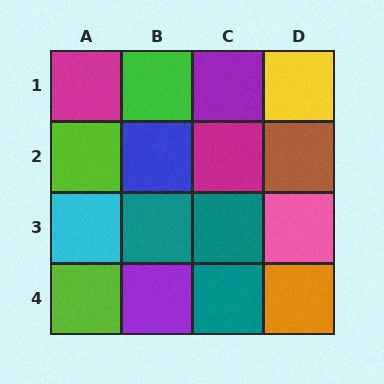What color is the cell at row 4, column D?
Orange.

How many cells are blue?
1 cell is blue.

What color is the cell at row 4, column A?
Lime.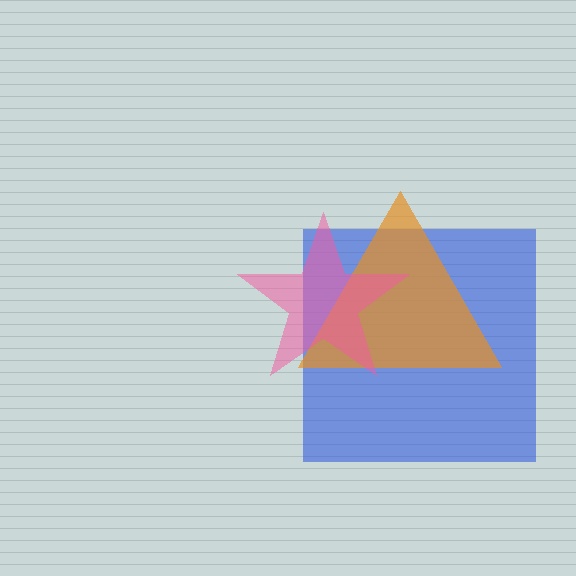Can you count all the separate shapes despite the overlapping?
Yes, there are 3 separate shapes.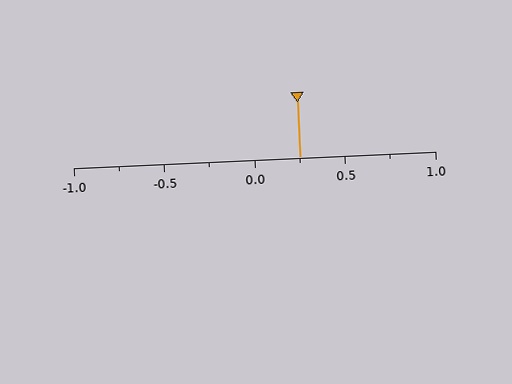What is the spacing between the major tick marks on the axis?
The major ticks are spaced 0.5 apart.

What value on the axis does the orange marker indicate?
The marker indicates approximately 0.25.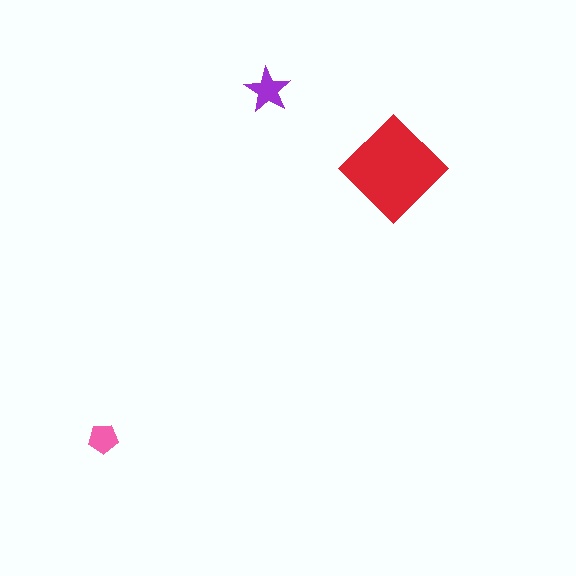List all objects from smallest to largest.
The pink pentagon, the purple star, the red diamond.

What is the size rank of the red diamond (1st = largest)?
1st.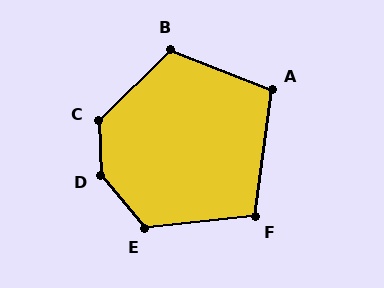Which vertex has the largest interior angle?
D, at approximately 142 degrees.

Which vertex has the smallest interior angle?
F, at approximately 103 degrees.